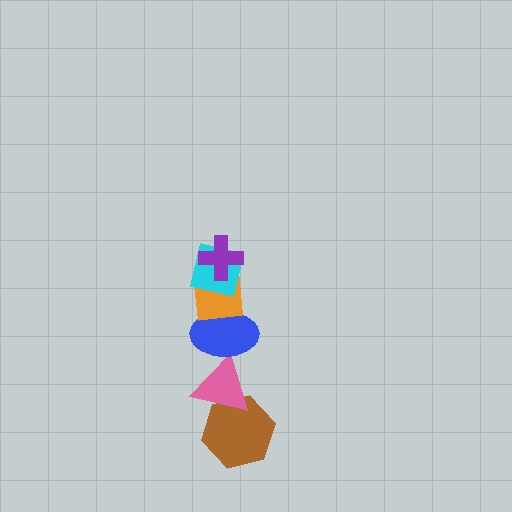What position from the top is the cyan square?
The cyan square is 2nd from the top.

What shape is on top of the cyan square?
The purple cross is on top of the cyan square.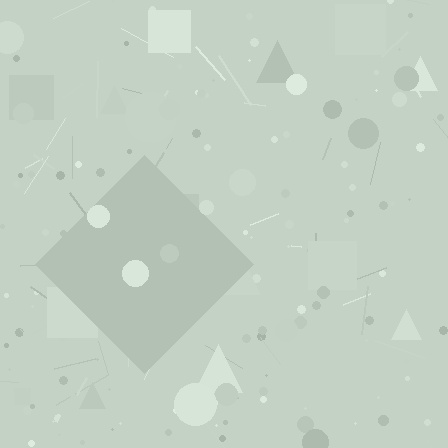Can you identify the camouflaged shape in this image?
The camouflaged shape is a diamond.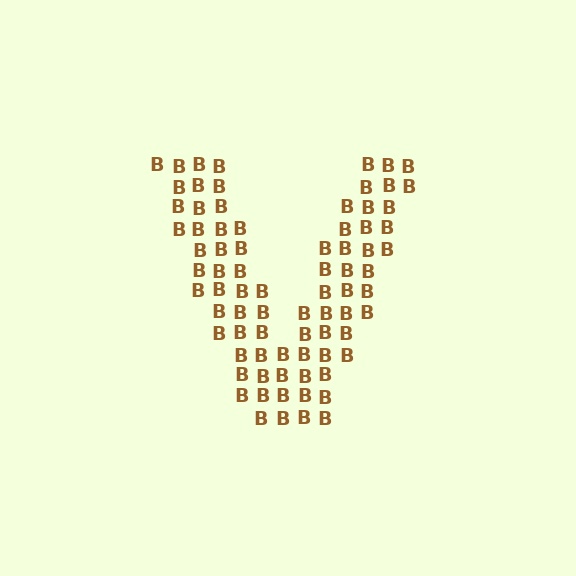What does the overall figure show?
The overall figure shows the letter V.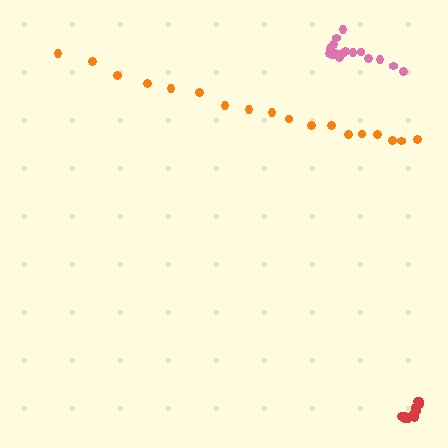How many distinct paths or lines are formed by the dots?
There are 3 distinct paths.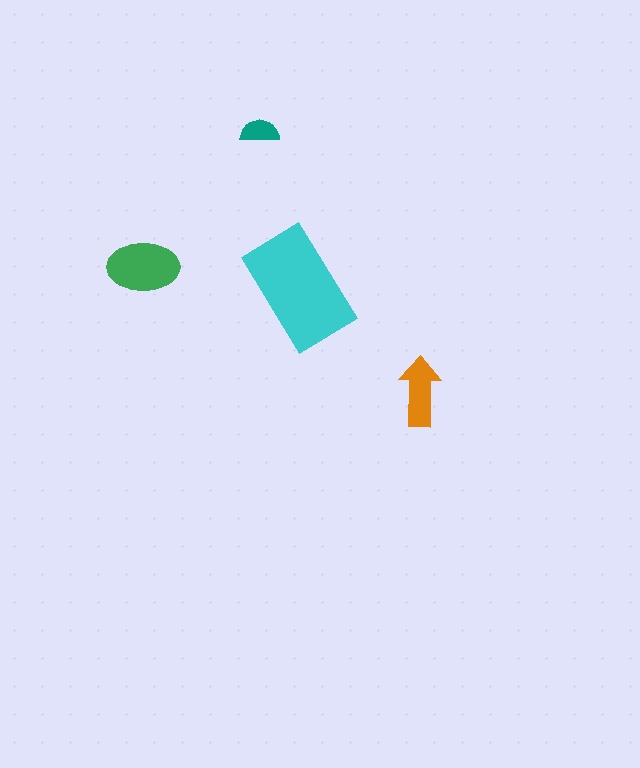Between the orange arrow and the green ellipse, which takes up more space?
The green ellipse.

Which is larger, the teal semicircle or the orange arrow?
The orange arrow.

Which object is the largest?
The cyan rectangle.